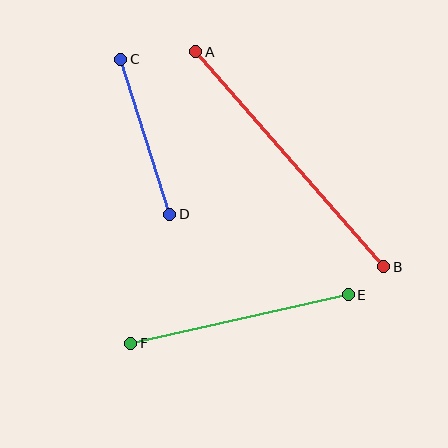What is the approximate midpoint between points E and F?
The midpoint is at approximately (240, 319) pixels.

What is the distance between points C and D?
The distance is approximately 163 pixels.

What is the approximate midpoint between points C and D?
The midpoint is at approximately (145, 137) pixels.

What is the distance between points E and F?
The distance is approximately 223 pixels.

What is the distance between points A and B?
The distance is approximately 285 pixels.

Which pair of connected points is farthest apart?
Points A and B are farthest apart.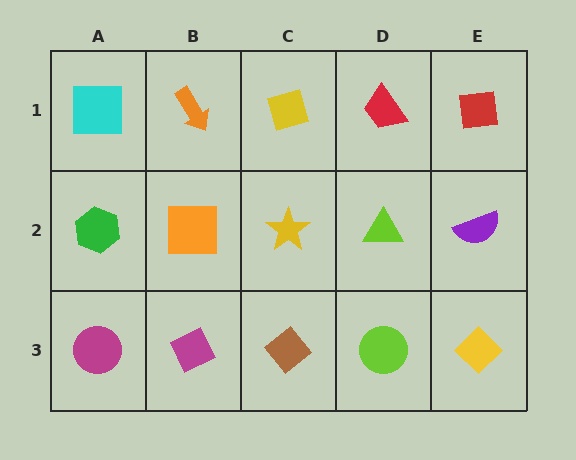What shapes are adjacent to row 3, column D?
A lime triangle (row 2, column D), a brown diamond (row 3, column C), a yellow diamond (row 3, column E).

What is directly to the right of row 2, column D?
A purple semicircle.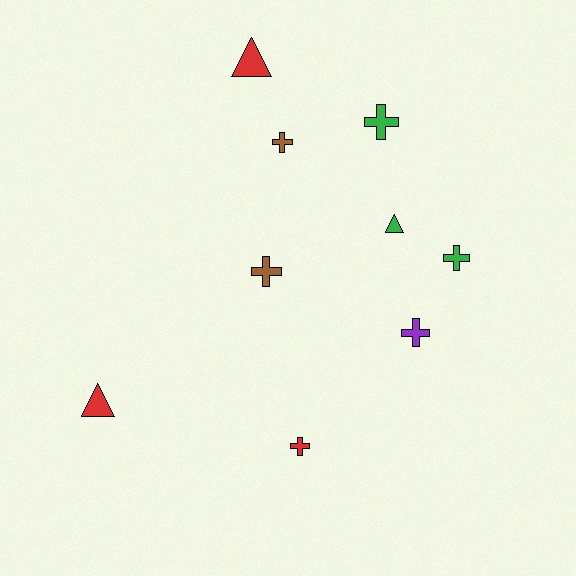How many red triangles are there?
There are 2 red triangles.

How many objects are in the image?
There are 9 objects.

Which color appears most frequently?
Red, with 3 objects.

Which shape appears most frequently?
Cross, with 6 objects.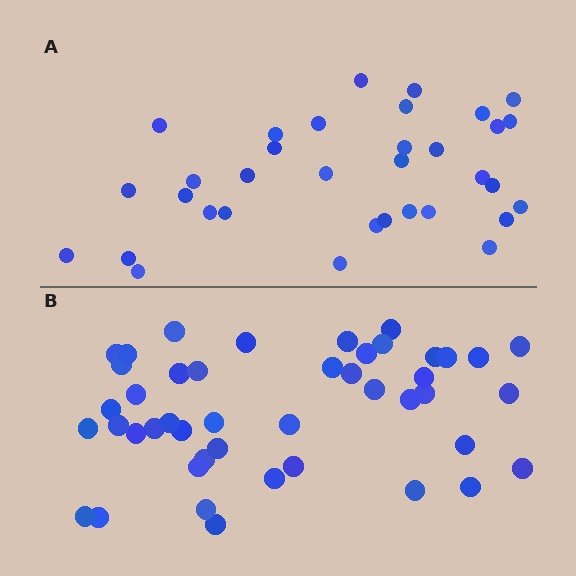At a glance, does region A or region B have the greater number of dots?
Region B (the bottom region) has more dots.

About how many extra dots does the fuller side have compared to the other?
Region B has roughly 12 or so more dots than region A.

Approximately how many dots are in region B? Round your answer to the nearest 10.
About 40 dots. (The exact count is 45, which rounds to 40.)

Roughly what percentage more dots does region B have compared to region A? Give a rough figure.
About 30% more.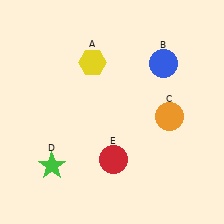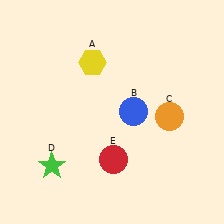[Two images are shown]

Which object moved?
The blue circle (B) moved down.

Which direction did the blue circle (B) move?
The blue circle (B) moved down.